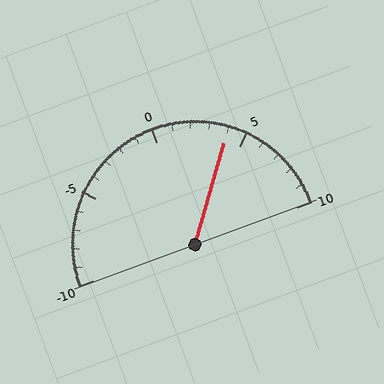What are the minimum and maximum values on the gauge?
The gauge ranges from -10 to 10.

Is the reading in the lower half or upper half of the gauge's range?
The reading is in the upper half of the range (-10 to 10).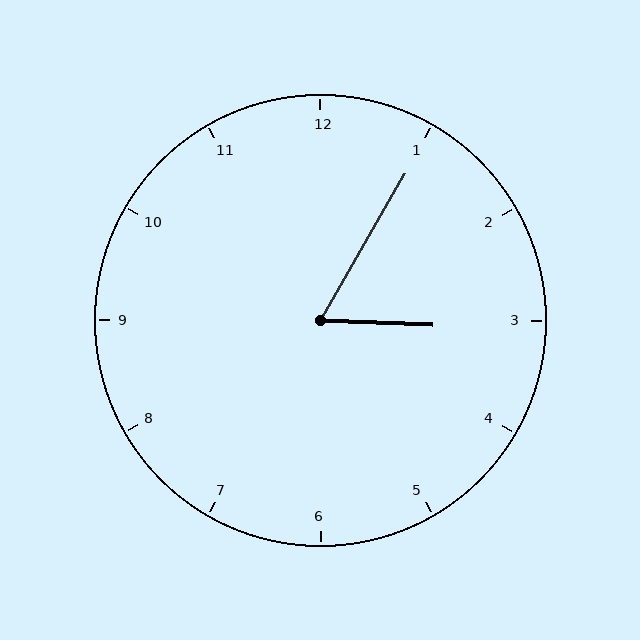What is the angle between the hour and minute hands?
Approximately 62 degrees.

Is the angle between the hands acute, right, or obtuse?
It is acute.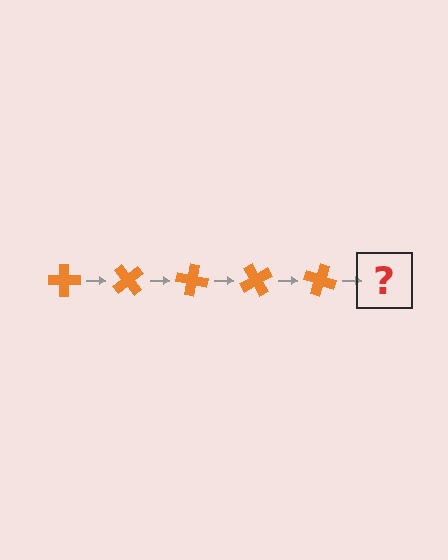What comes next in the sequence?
The next element should be an orange cross rotated 250 degrees.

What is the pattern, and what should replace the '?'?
The pattern is that the cross rotates 50 degrees each step. The '?' should be an orange cross rotated 250 degrees.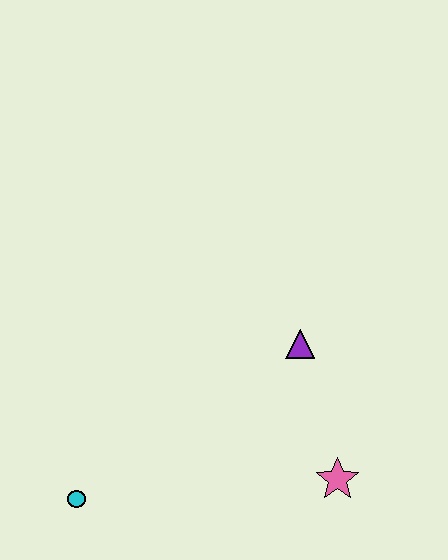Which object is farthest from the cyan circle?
The purple triangle is farthest from the cyan circle.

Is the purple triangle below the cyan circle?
No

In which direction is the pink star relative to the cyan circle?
The pink star is to the right of the cyan circle.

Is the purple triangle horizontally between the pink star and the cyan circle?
Yes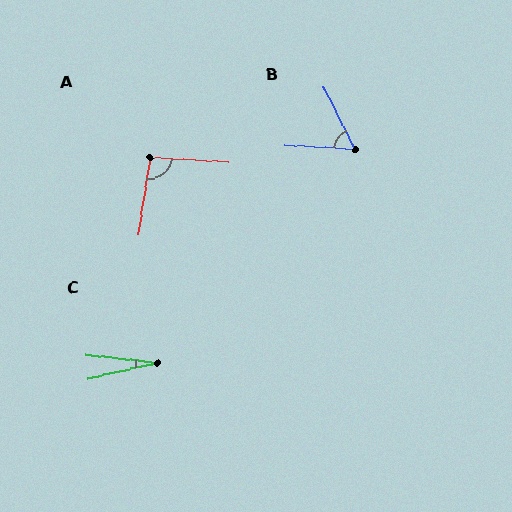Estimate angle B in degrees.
Approximately 60 degrees.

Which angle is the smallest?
C, at approximately 20 degrees.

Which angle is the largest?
A, at approximately 95 degrees.